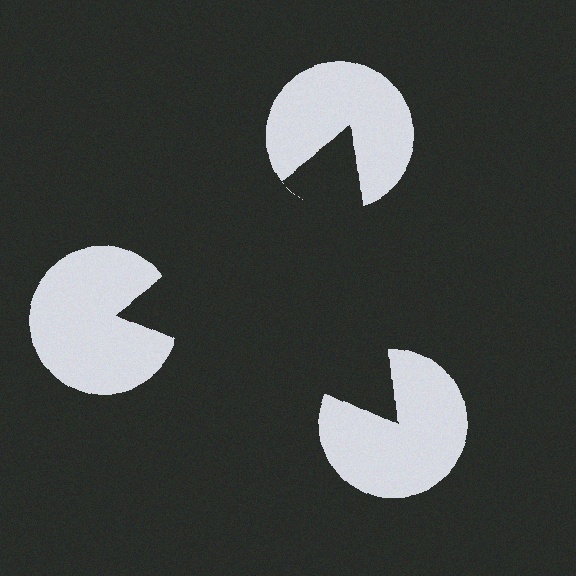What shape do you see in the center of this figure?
An illusory triangle — its edges are inferred from the aligned wedge cuts in the pac-man discs, not physically drawn.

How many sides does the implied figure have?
3 sides.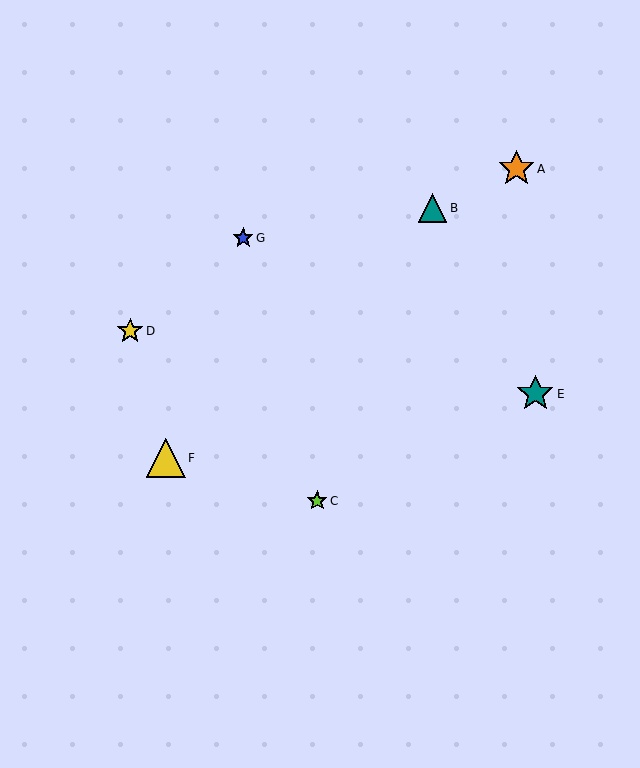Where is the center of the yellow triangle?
The center of the yellow triangle is at (166, 458).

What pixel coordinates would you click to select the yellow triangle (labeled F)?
Click at (166, 458) to select the yellow triangle F.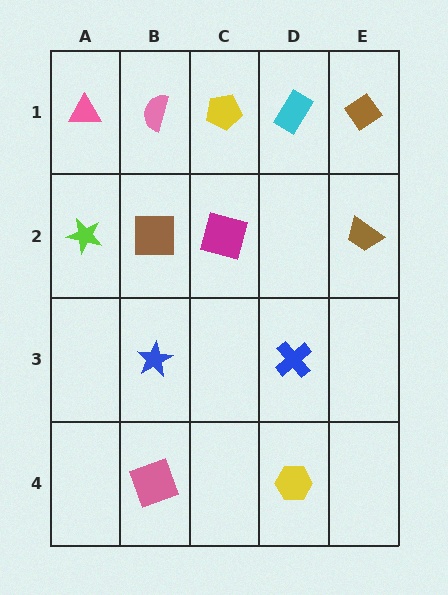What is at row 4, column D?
A yellow hexagon.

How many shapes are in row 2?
4 shapes.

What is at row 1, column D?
A cyan rectangle.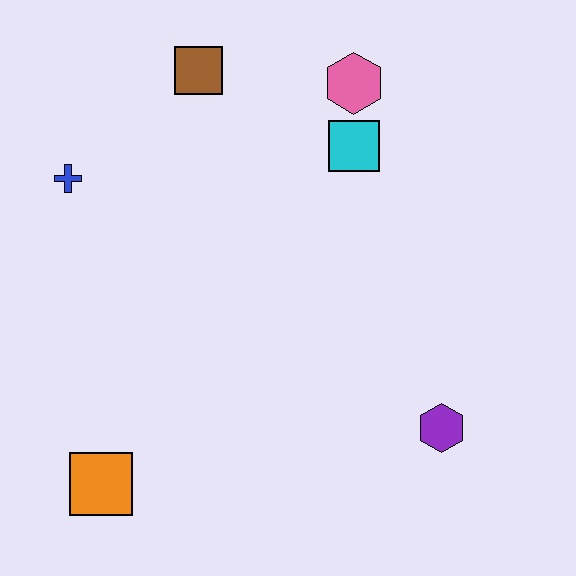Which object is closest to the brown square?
The pink hexagon is closest to the brown square.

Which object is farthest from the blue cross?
The purple hexagon is farthest from the blue cross.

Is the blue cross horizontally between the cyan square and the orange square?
No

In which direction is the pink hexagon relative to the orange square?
The pink hexagon is above the orange square.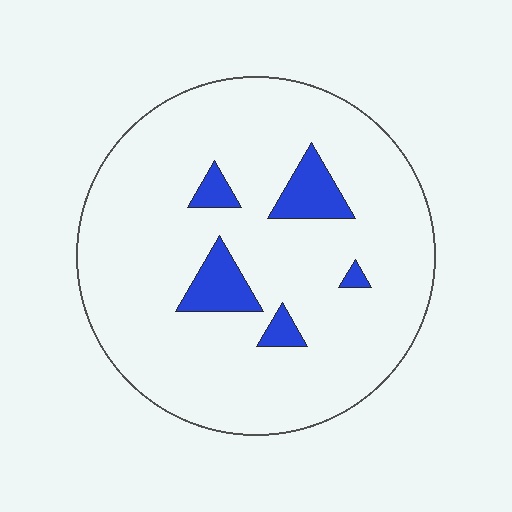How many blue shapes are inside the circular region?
5.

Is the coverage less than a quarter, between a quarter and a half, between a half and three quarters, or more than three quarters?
Less than a quarter.